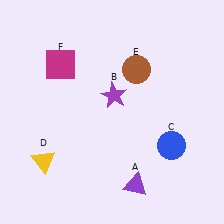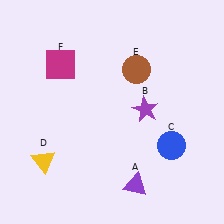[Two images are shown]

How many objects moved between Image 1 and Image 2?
1 object moved between the two images.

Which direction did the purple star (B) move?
The purple star (B) moved right.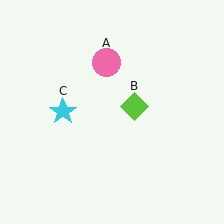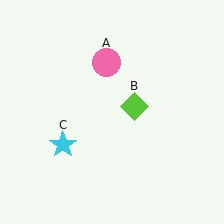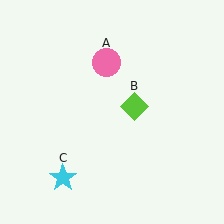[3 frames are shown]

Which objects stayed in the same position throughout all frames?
Pink circle (object A) and lime diamond (object B) remained stationary.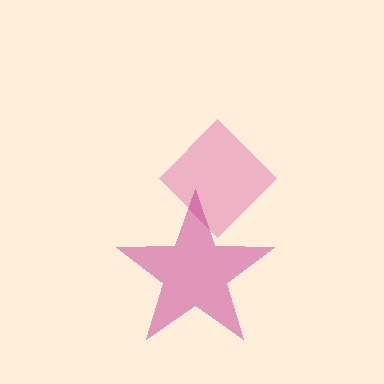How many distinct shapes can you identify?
There are 2 distinct shapes: a pink diamond, a magenta star.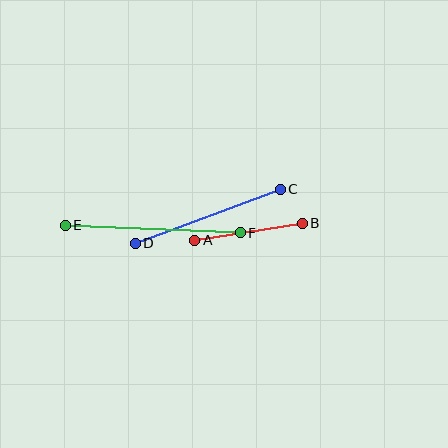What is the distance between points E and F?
The distance is approximately 175 pixels.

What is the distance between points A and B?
The distance is approximately 109 pixels.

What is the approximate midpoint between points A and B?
The midpoint is at approximately (248, 232) pixels.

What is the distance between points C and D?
The distance is approximately 155 pixels.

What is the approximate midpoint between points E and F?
The midpoint is at approximately (153, 229) pixels.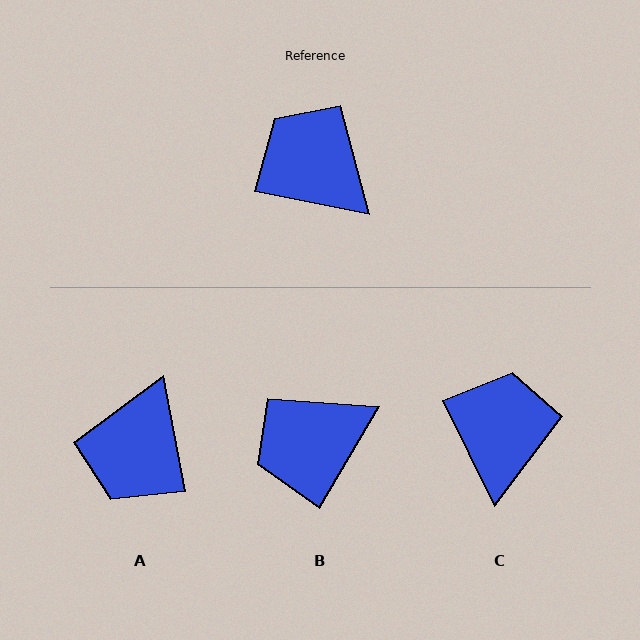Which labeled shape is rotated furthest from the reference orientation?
A, about 112 degrees away.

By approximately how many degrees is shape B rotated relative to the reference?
Approximately 71 degrees counter-clockwise.